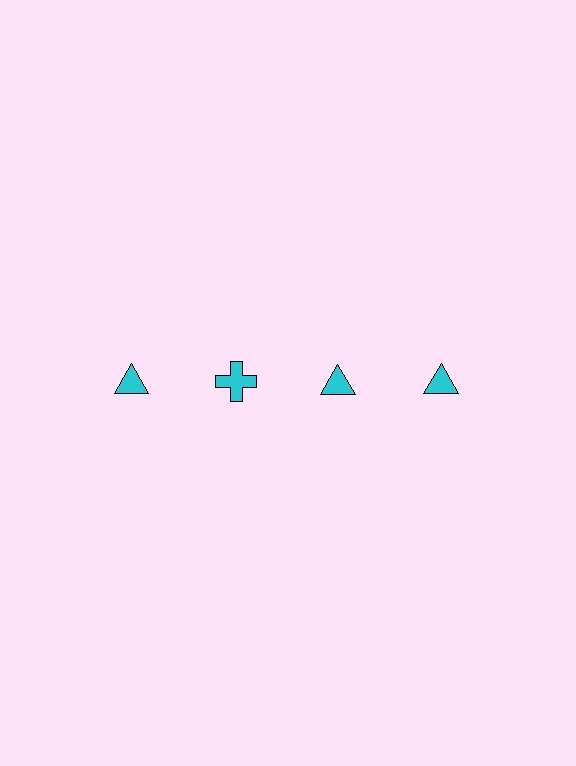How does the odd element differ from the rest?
It has a different shape: cross instead of triangle.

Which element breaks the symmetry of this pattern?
The cyan cross in the top row, second from left column breaks the symmetry. All other shapes are cyan triangles.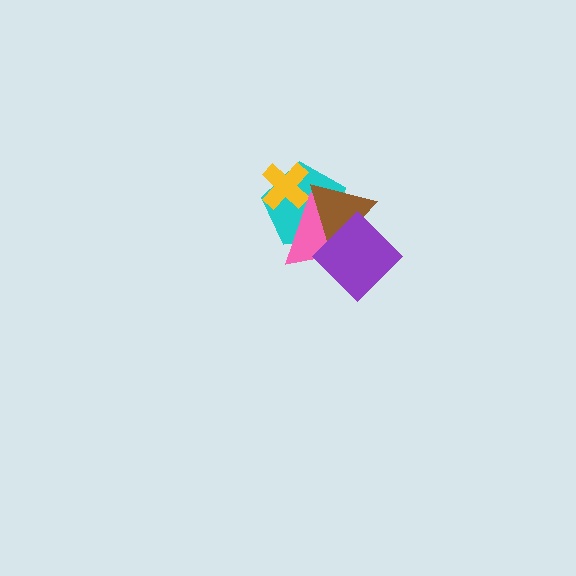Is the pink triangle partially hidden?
Yes, it is partially covered by another shape.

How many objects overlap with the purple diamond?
3 objects overlap with the purple diamond.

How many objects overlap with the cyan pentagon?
4 objects overlap with the cyan pentagon.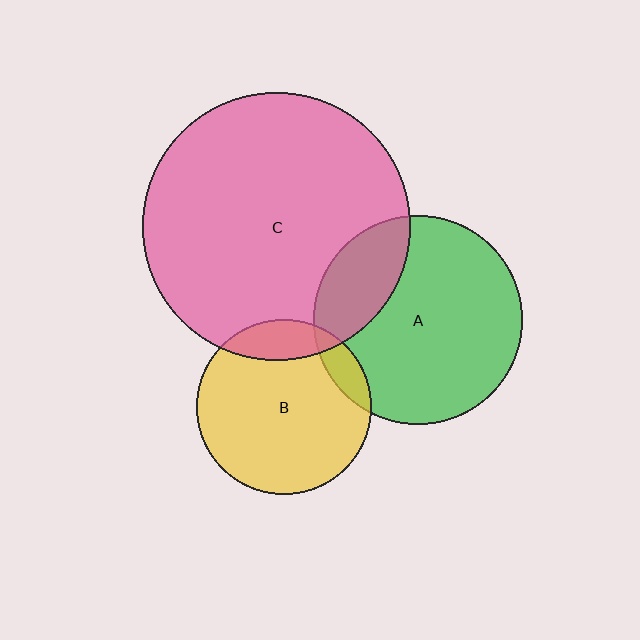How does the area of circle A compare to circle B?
Approximately 1.4 times.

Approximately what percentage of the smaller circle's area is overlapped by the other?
Approximately 15%.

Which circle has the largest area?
Circle C (pink).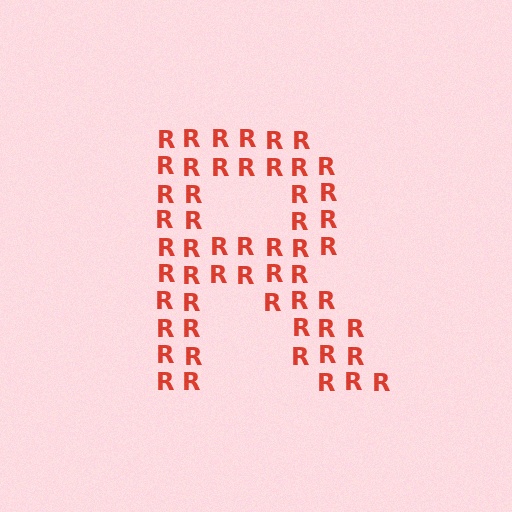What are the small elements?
The small elements are letter R's.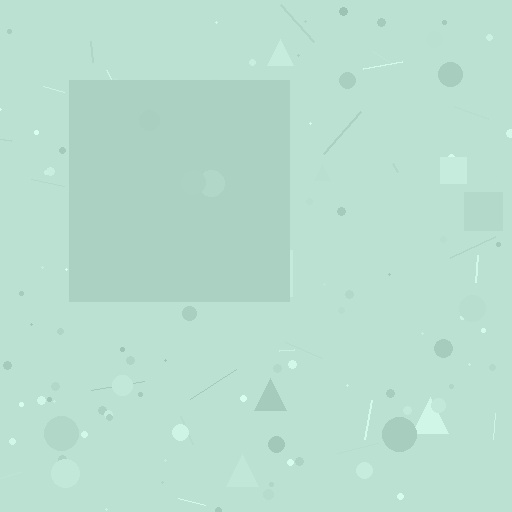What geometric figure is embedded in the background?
A square is embedded in the background.